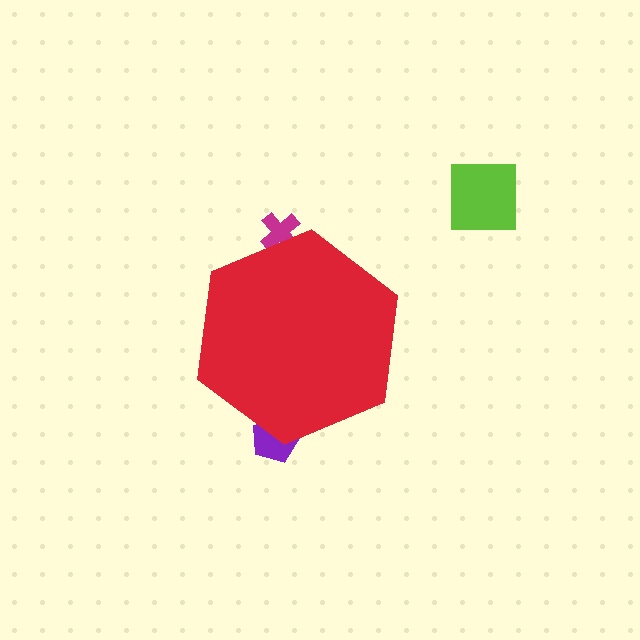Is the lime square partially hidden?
No, the lime square is fully visible.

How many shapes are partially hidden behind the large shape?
2 shapes are partially hidden.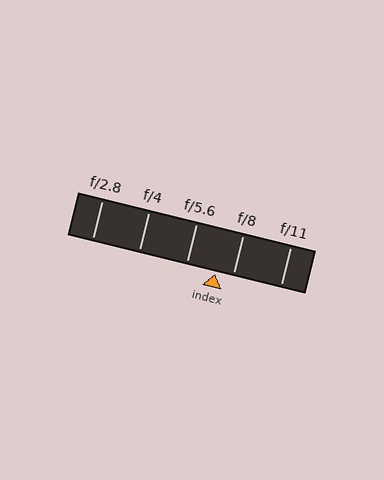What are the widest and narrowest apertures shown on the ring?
The widest aperture shown is f/2.8 and the narrowest is f/11.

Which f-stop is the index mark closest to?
The index mark is closest to f/8.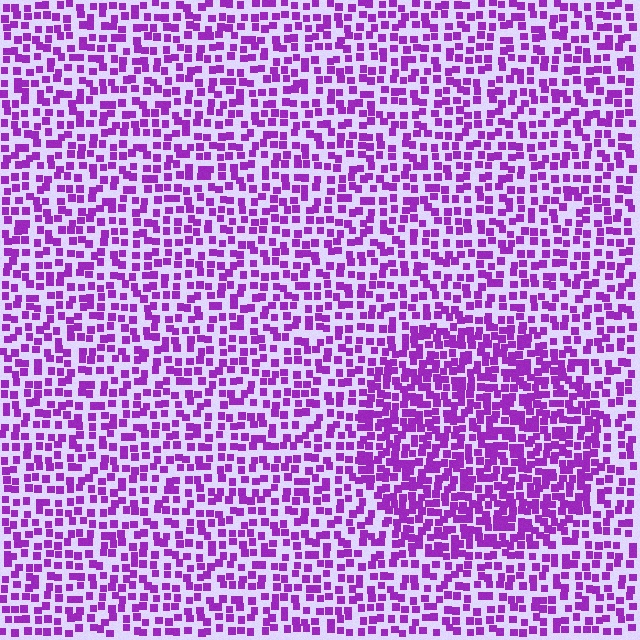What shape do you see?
I see a circle.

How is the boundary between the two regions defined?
The boundary is defined by a change in element density (approximately 1.7x ratio). All elements are the same color, size, and shape.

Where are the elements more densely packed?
The elements are more densely packed inside the circle boundary.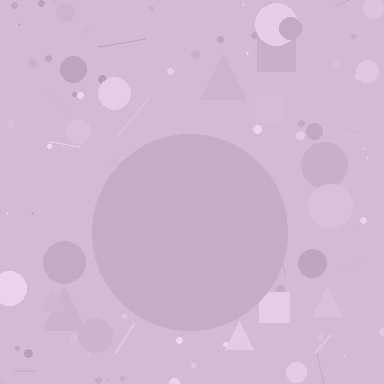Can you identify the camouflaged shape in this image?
The camouflaged shape is a circle.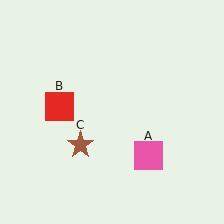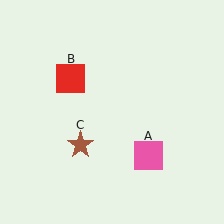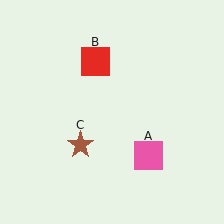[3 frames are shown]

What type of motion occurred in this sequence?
The red square (object B) rotated clockwise around the center of the scene.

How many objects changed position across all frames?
1 object changed position: red square (object B).